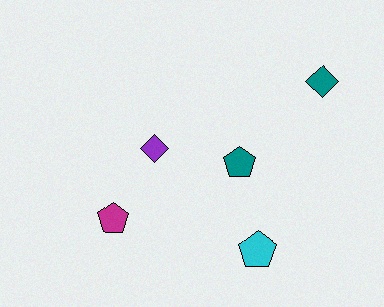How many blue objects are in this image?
There are no blue objects.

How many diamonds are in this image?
There are 2 diamonds.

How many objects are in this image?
There are 5 objects.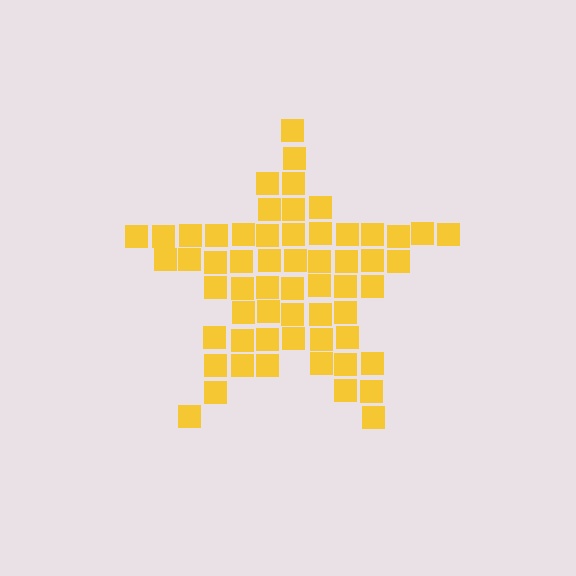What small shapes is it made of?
It is made of small squares.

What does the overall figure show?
The overall figure shows a star.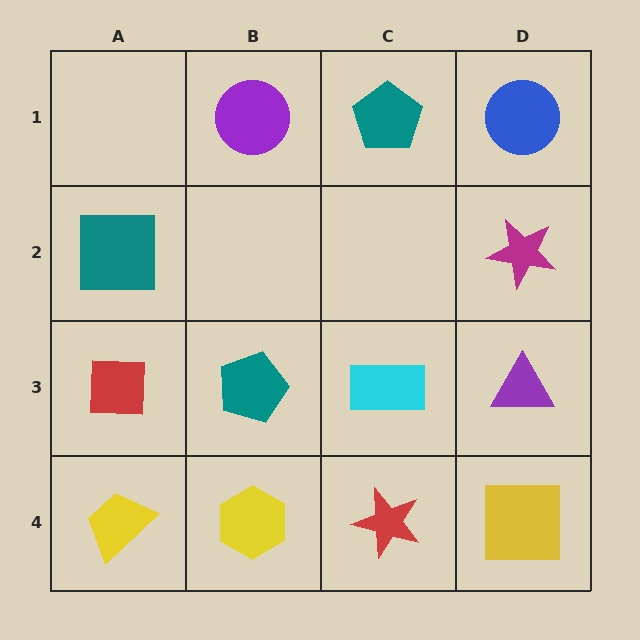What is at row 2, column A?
A teal square.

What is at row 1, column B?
A purple circle.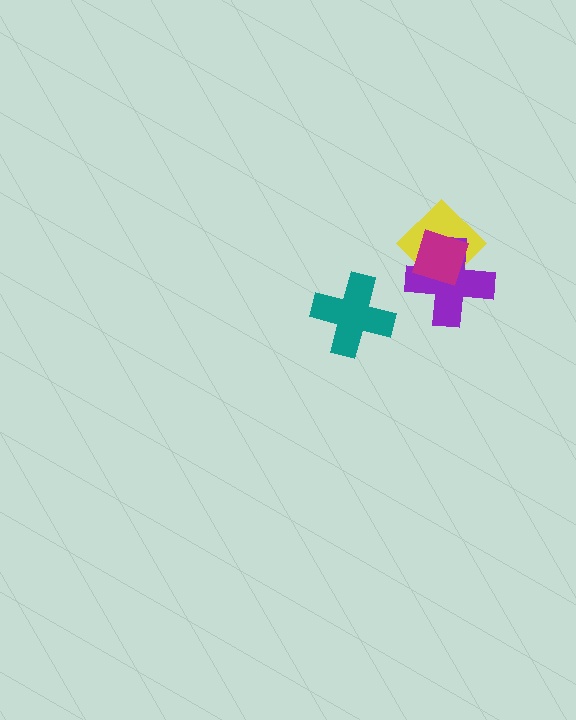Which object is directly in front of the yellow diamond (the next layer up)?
The purple cross is directly in front of the yellow diamond.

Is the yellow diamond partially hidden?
Yes, it is partially covered by another shape.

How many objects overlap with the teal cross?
0 objects overlap with the teal cross.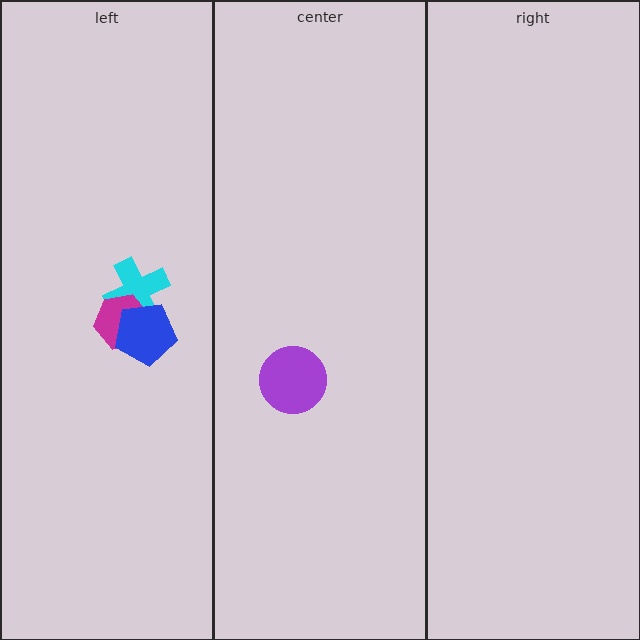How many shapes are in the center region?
1.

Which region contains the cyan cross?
The left region.